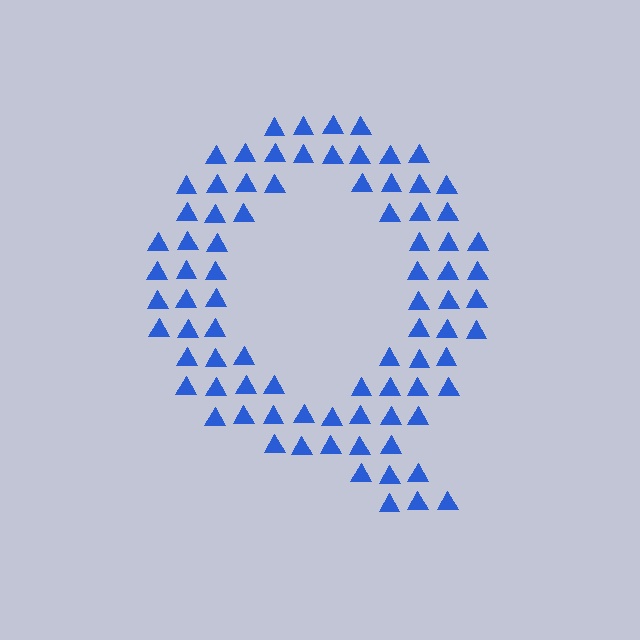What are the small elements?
The small elements are triangles.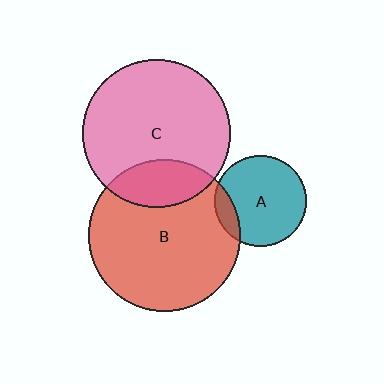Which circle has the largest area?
Circle B (red).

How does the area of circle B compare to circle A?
Approximately 2.7 times.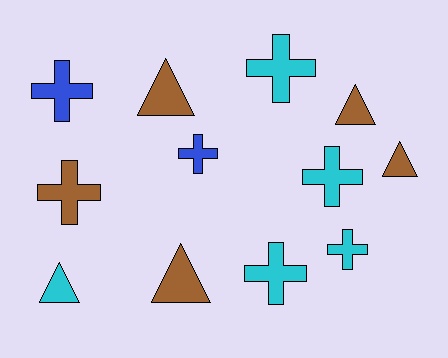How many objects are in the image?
There are 12 objects.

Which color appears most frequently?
Cyan, with 5 objects.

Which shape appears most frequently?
Cross, with 7 objects.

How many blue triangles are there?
There are no blue triangles.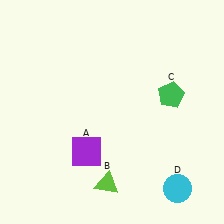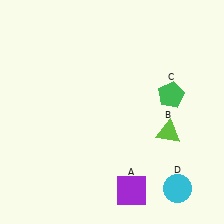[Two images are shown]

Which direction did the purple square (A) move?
The purple square (A) moved right.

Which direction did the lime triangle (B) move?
The lime triangle (B) moved right.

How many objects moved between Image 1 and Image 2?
2 objects moved between the two images.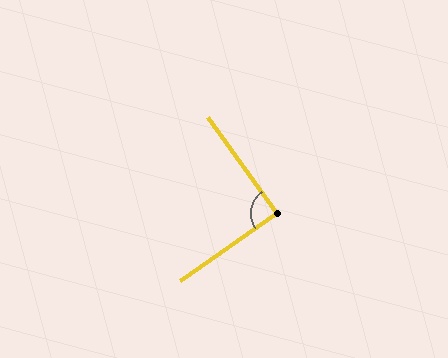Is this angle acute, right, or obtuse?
It is approximately a right angle.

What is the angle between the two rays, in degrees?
Approximately 90 degrees.